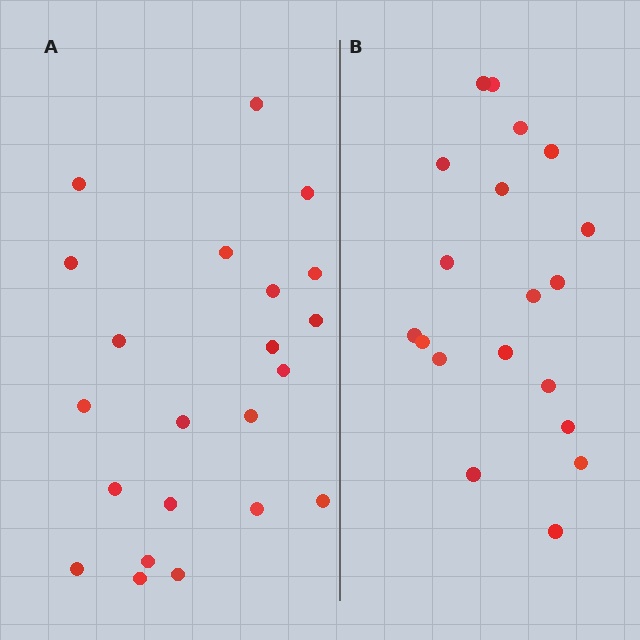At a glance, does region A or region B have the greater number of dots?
Region A (the left region) has more dots.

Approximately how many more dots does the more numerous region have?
Region A has just a few more — roughly 2 or 3 more dots than region B.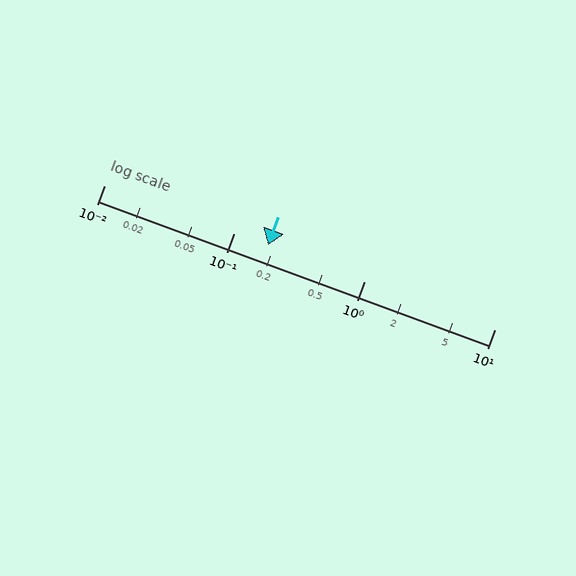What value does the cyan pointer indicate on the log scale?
The pointer indicates approximately 0.18.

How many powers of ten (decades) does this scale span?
The scale spans 3 decades, from 0.01 to 10.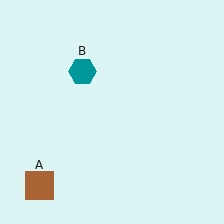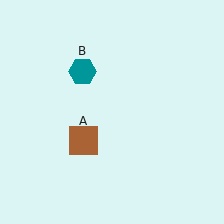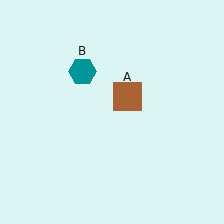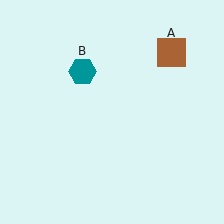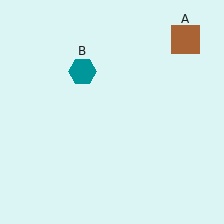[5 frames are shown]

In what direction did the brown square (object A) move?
The brown square (object A) moved up and to the right.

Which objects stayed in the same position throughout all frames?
Teal hexagon (object B) remained stationary.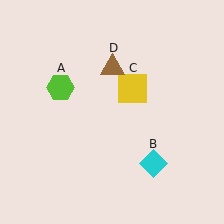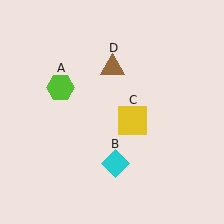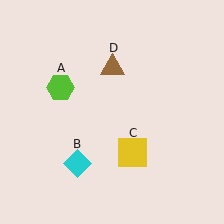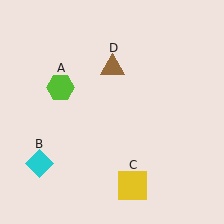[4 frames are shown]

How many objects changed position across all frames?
2 objects changed position: cyan diamond (object B), yellow square (object C).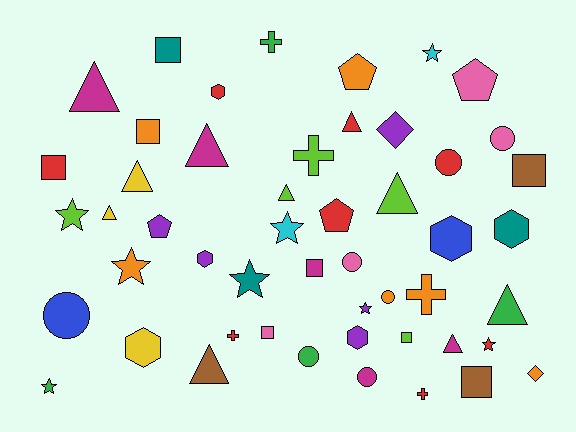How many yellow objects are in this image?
There are 3 yellow objects.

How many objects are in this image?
There are 50 objects.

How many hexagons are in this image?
There are 6 hexagons.